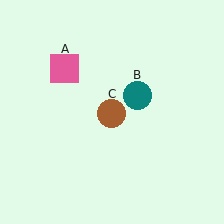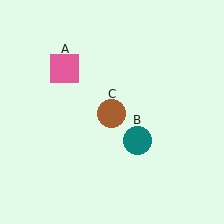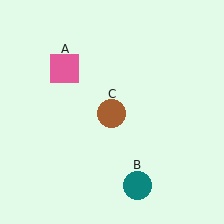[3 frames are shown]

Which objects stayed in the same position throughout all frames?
Pink square (object A) and brown circle (object C) remained stationary.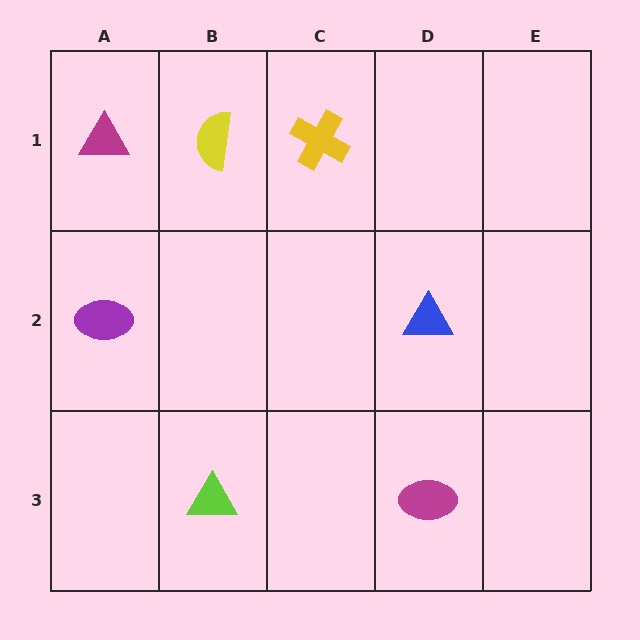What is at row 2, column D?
A blue triangle.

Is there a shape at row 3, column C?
No, that cell is empty.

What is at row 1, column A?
A magenta triangle.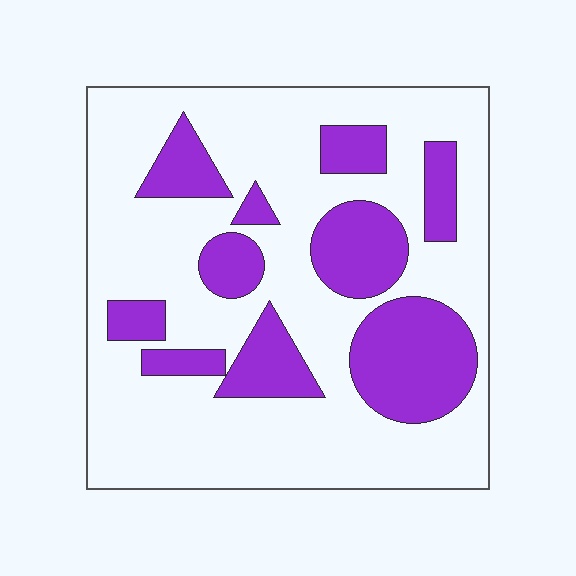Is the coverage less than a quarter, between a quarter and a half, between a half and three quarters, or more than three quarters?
Between a quarter and a half.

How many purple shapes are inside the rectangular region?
10.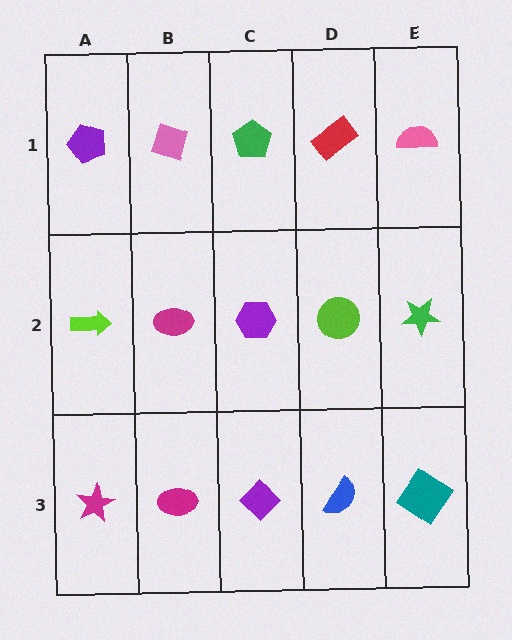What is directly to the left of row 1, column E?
A red rectangle.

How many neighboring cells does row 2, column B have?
4.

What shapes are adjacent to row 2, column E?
A pink semicircle (row 1, column E), a teal diamond (row 3, column E), a lime circle (row 2, column D).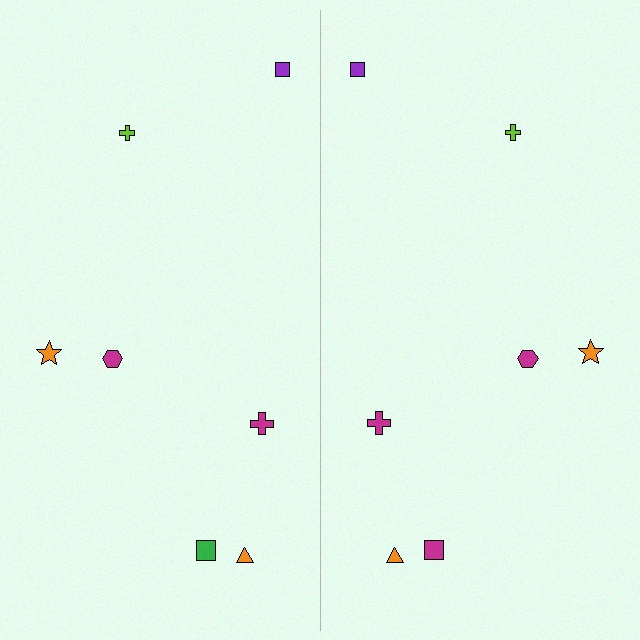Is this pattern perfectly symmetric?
No, the pattern is not perfectly symmetric. The magenta square on the right side breaks the symmetry — its mirror counterpart is green.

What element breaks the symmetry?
The magenta square on the right side breaks the symmetry — its mirror counterpart is green.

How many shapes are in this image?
There are 14 shapes in this image.